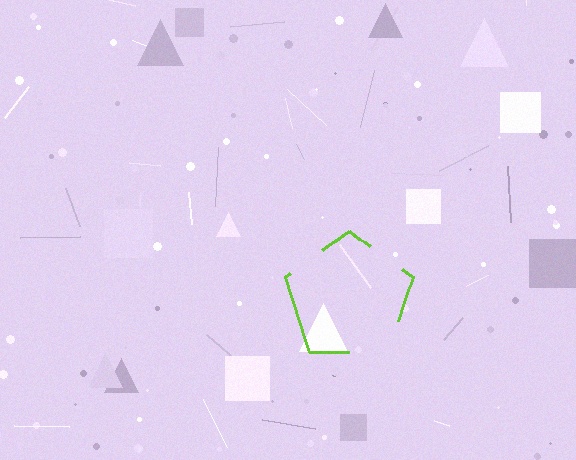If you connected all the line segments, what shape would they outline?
They would outline a pentagon.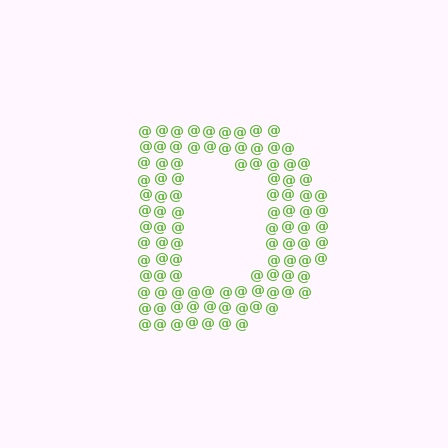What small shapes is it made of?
It is made of small at signs.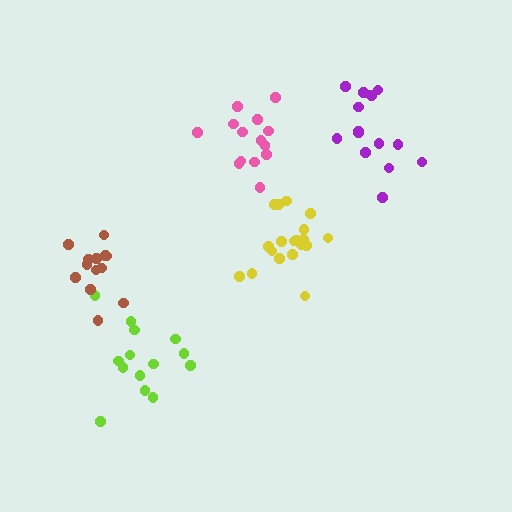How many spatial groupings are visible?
There are 5 spatial groupings.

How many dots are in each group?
Group 1: 14 dots, Group 2: 14 dots, Group 3: 14 dots, Group 4: 19 dots, Group 5: 13 dots (74 total).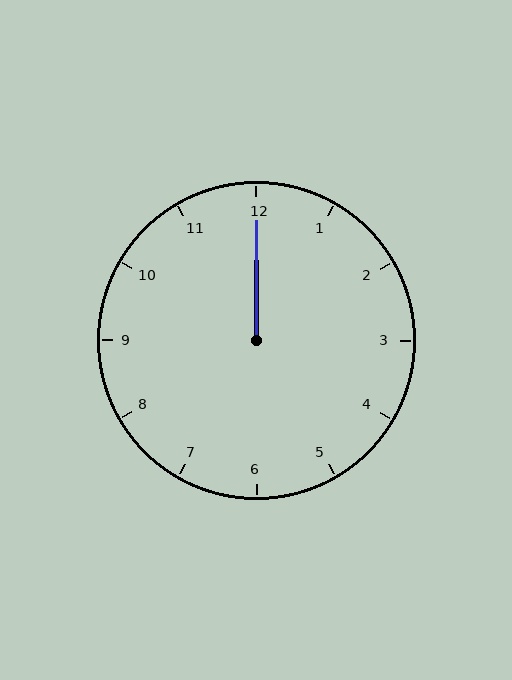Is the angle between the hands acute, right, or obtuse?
It is acute.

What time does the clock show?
12:00.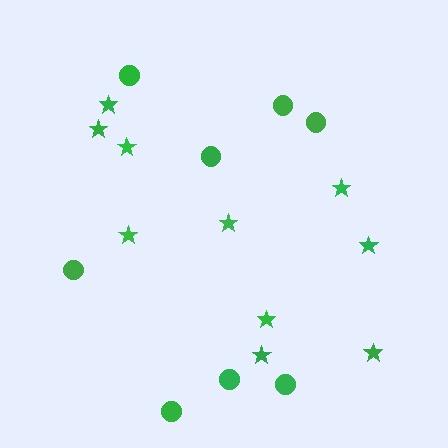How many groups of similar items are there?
There are 2 groups: one group of stars (10) and one group of circles (8).